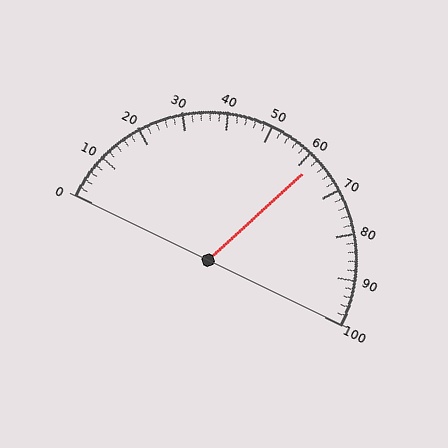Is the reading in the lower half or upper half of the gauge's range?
The reading is in the upper half of the range (0 to 100).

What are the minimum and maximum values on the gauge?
The gauge ranges from 0 to 100.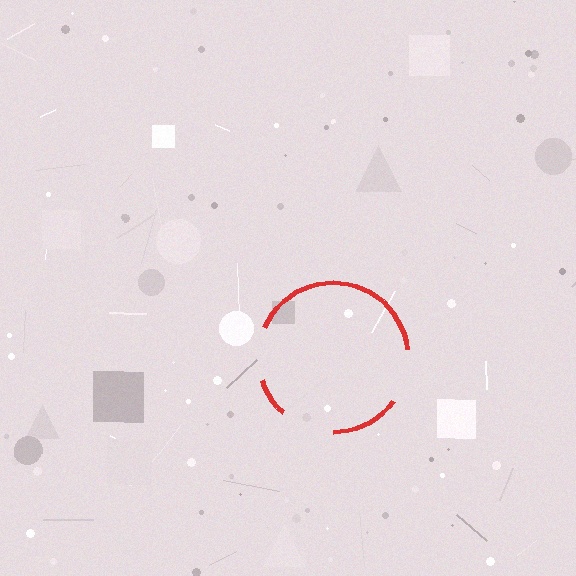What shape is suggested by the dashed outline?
The dashed outline suggests a circle.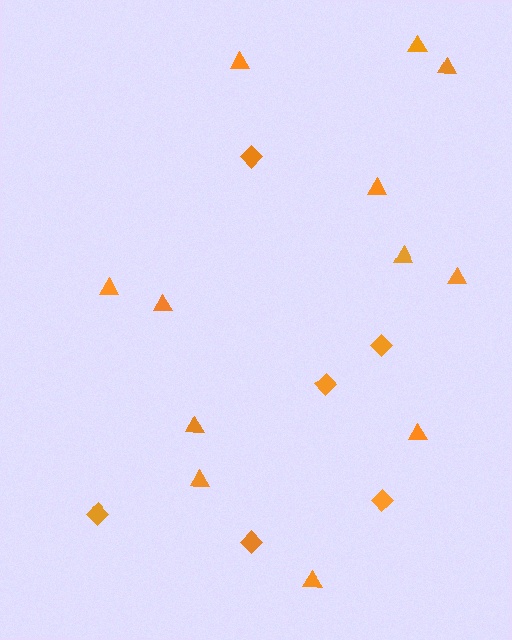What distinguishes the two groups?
There are 2 groups: one group of diamonds (6) and one group of triangles (12).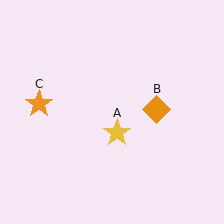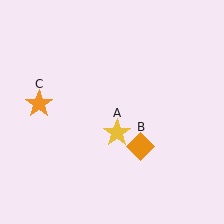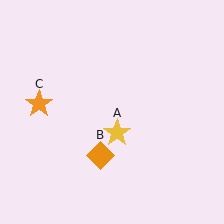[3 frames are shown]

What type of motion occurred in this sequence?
The orange diamond (object B) rotated clockwise around the center of the scene.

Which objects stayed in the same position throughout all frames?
Yellow star (object A) and orange star (object C) remained stationary.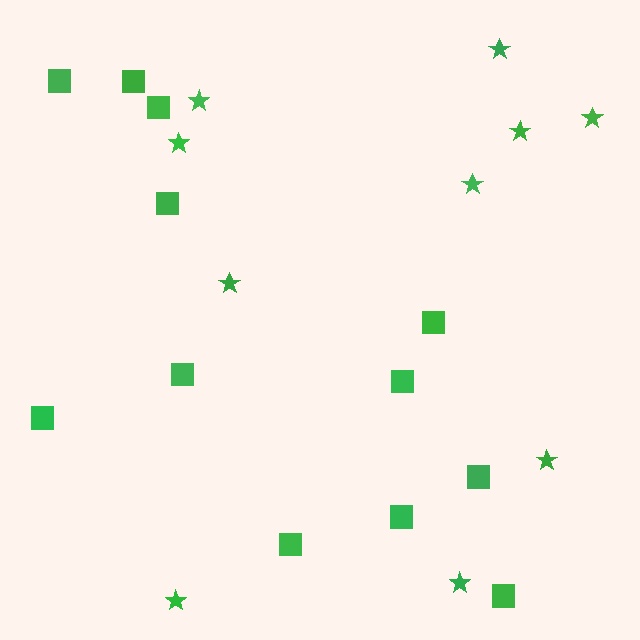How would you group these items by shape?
There are 2 groups: one group of squares (12) and one group of stars (10).